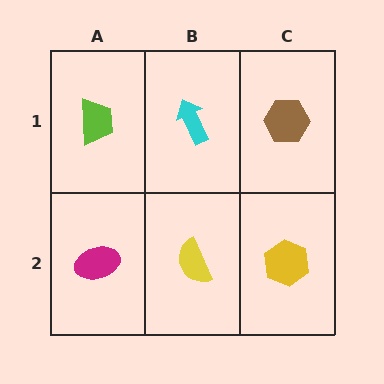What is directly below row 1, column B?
A yellow semicircle.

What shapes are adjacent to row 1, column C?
A yellow hexagon (row 2, column C), a cyan arrow (row 1, column B).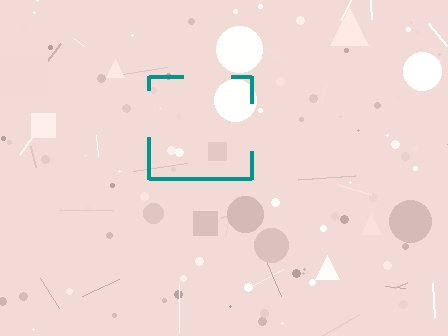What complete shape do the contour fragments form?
The contour fragments form a square.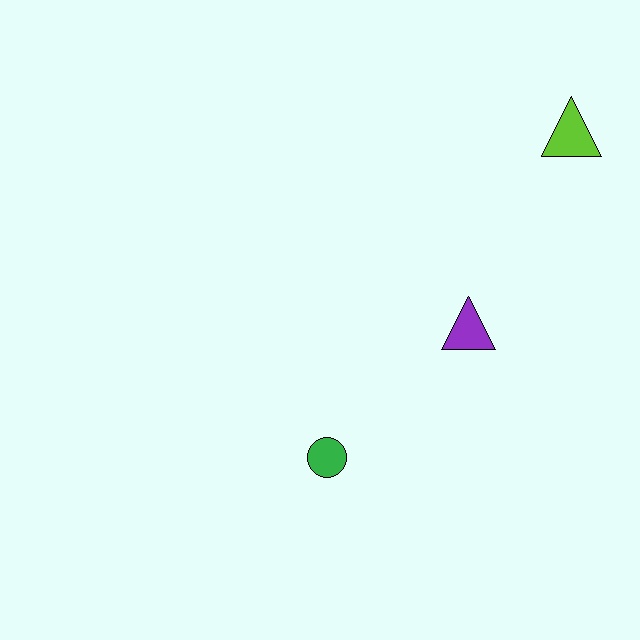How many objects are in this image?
There are 3 objects.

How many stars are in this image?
There are no stars.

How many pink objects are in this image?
There are no pink objects.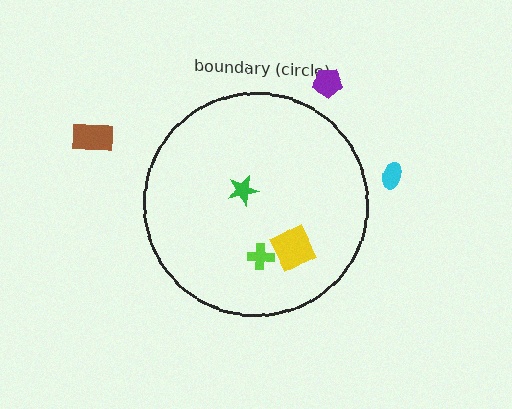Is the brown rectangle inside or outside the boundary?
Outside.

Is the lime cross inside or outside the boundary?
Inside.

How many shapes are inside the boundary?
3 inside, 3 outside.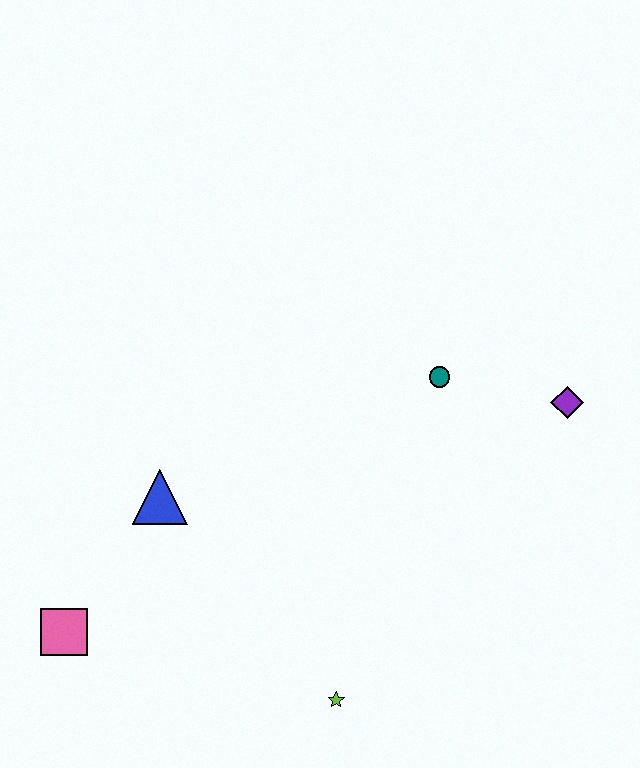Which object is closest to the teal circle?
The purple diamond is closest to the teal circle.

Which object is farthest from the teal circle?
The pink square is farthest from the teal circle.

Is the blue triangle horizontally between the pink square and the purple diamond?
Yes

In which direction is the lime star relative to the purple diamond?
The lime star is below the purple diamond.